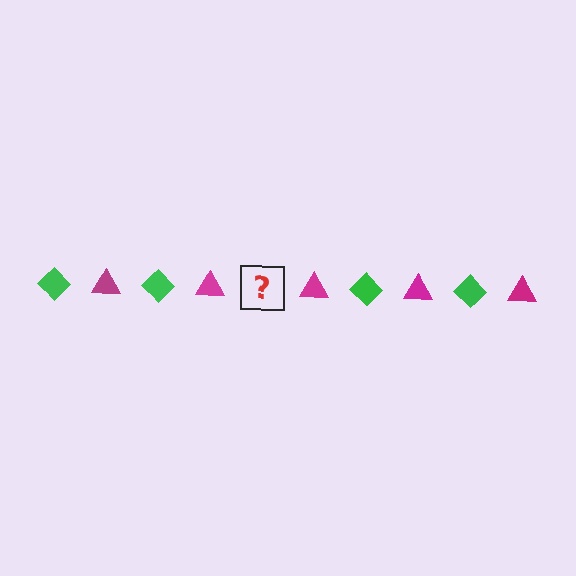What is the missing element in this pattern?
The missing element is a green diamond.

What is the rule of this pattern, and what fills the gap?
The rule is that the pattern alternates between green diamond and magenta triangle. The gap should be filled with a green diamond.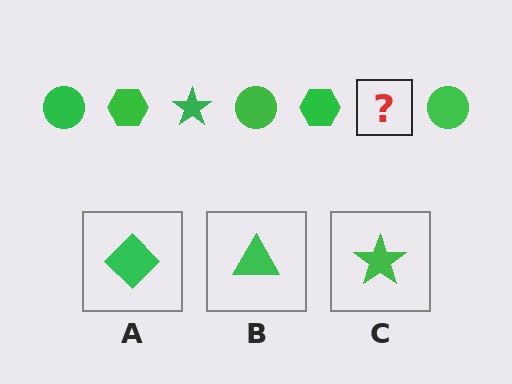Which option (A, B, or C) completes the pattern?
C.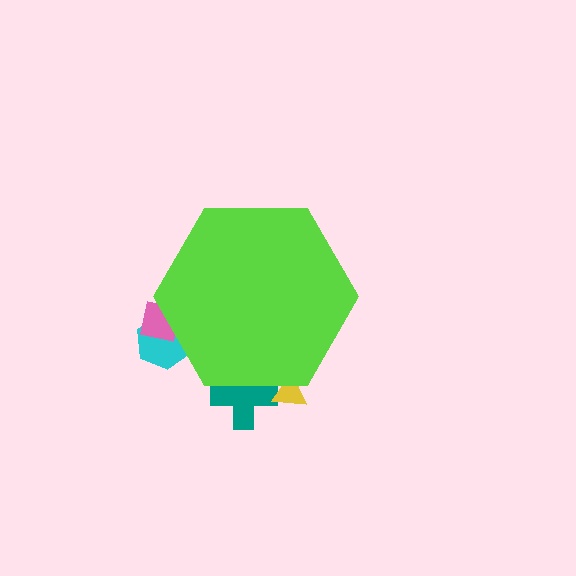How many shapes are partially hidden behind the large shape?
4 shapes are partially hidden.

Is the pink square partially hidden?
Yes, the pink square is partially hidden behind the lime hexagon.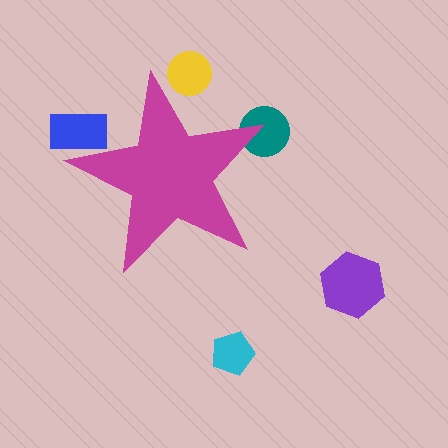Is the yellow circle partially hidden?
Yes, the yellow circle is partially hidden behind the magenta star.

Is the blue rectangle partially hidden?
Yes, the blue rectangle is partially hidden behind the magenta star.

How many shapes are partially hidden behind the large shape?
3 shapes are partially hidden.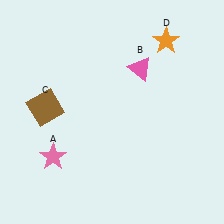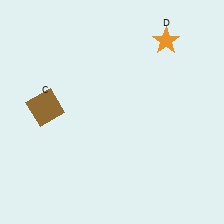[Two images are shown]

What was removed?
The pink triangle (B), the pink star (A) were removed in Image 2.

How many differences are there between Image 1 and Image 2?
There are 2 differences between the two images.